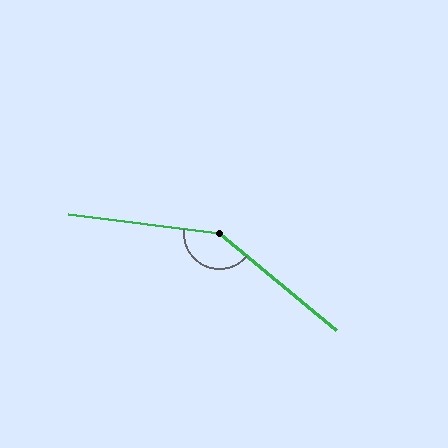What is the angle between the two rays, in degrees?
Approximately 147 degrees.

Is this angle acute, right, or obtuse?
It is obtuse.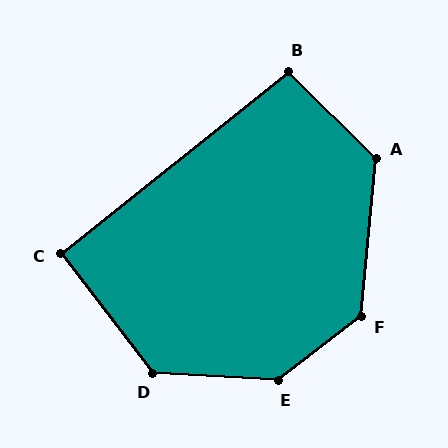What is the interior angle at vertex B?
Approximately 97 degrees (obtuse).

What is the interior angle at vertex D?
Approximately 130 degrees (obtuse).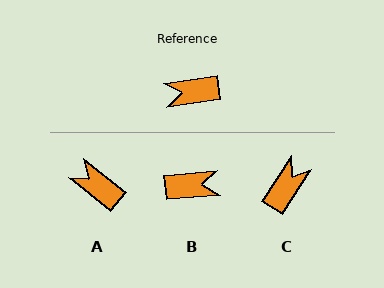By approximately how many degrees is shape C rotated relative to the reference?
Approximately 131 degrees clockwise.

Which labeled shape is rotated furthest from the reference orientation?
B, about 177 degrees away.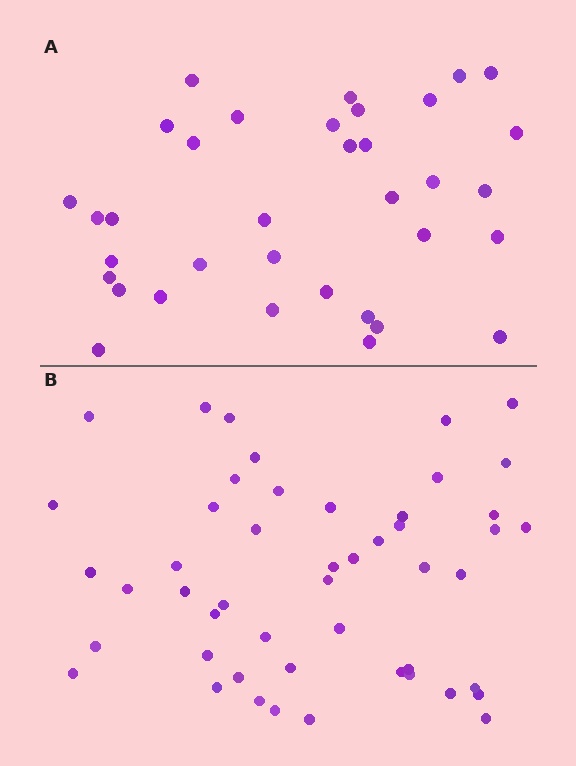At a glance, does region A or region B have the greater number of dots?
Region B (the bottom region) has more dots.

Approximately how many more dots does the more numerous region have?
Region B has approximately 15 more dots than region A.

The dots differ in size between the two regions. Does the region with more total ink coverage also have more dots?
No. Region A has more total ink coverage because its dots are larger, but region B actually contains more individual dots. Total area can be misleading — the number of items is what matters here.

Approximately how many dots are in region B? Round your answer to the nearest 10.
About 50 dots. (The exact count is 49, which rounds to 50.)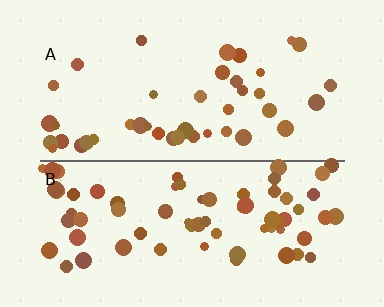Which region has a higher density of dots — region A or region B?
B (the bottom).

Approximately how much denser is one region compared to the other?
Approximately 1.7× — region B over region A.